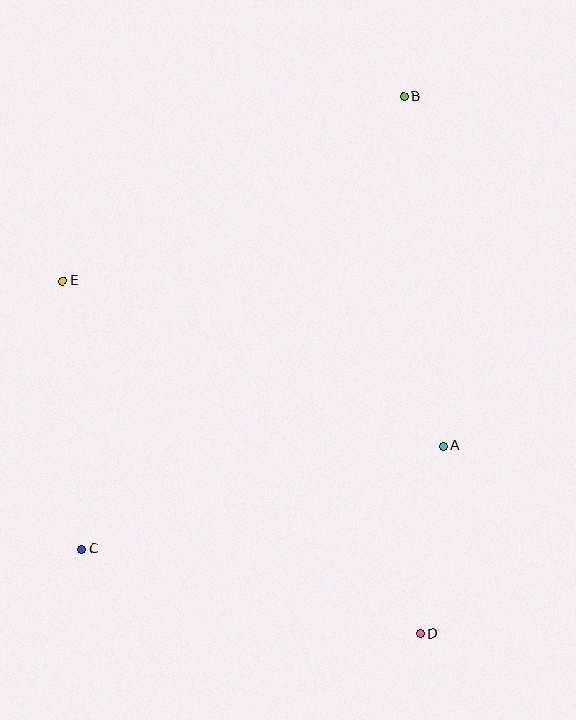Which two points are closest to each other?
Points A and D are closest to each other.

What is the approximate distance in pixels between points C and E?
The distance between C and E is approximately 269 pixels.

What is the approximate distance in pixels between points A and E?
The distance between A and E is approximately 415 pixels.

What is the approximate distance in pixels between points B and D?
The distance between B and D is approximately 538 pixels.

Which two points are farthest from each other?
Points B and C are farthest from each other.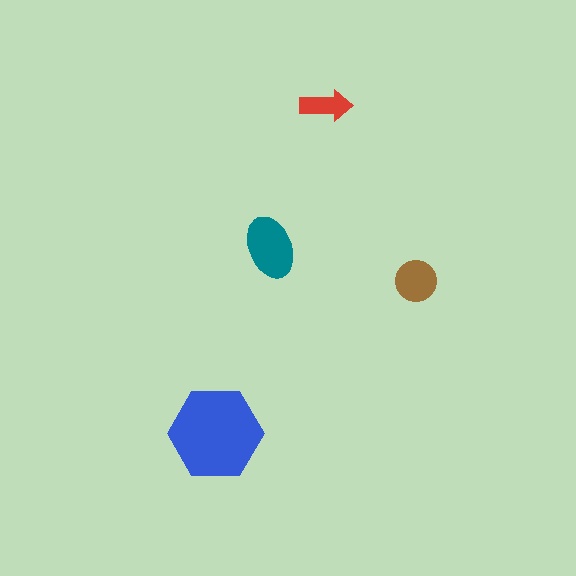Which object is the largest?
The blue hexagon.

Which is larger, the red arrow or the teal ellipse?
The teal ellipse.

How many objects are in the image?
There are 4 objects in the image.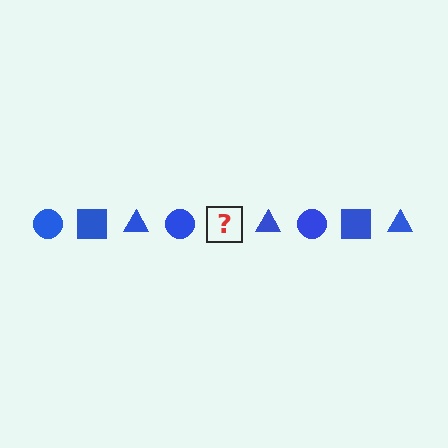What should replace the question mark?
The question mark should be replaced with a blue square.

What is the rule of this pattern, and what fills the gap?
The rule is that the pattern cycles through circle, square, triangle shapes in blue. The gap should be filled with a blue square.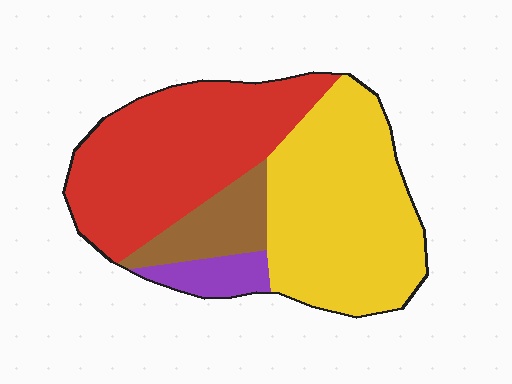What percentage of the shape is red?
Red takes up between a quarter and a half of the shape.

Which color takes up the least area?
Purple, at roughly 5%.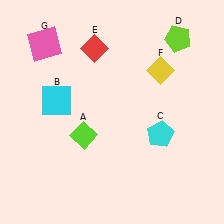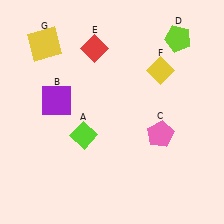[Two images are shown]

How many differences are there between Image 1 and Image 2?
There are 3 differences between the two images.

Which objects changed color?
B changed from cyan to purple. C changed from cyan to pink. G changed from pink to yellow.